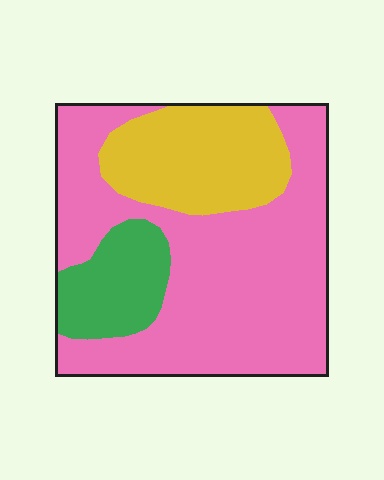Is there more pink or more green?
Pink.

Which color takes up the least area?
Green, at roughly 15%.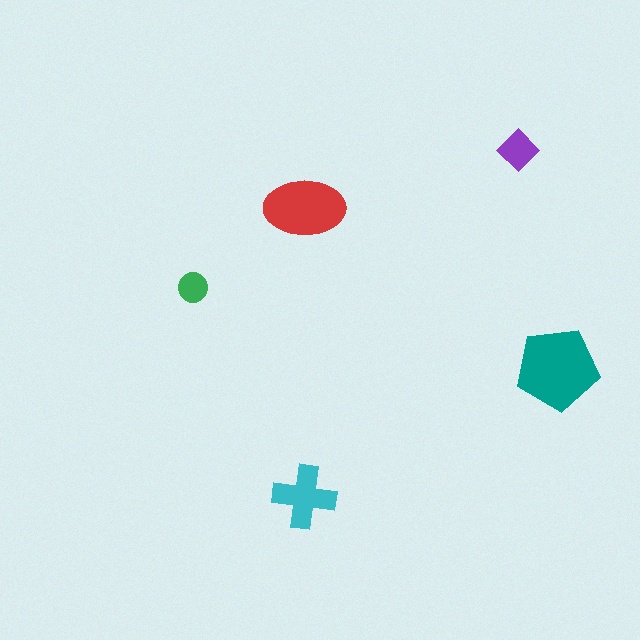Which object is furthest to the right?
The teal pentagon is rightmost.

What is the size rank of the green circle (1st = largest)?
5th.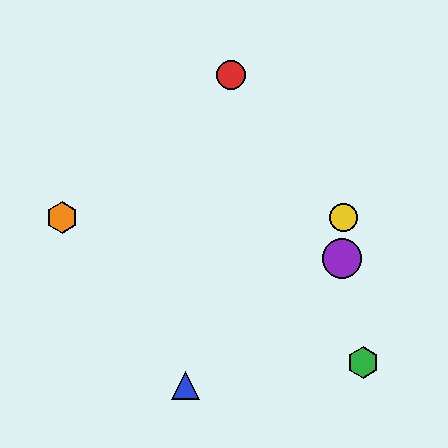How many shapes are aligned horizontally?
2 shapes (the yellow circle, the orange hexagon) are aligned horizontally.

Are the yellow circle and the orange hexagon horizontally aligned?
Yes, both are at y≈217.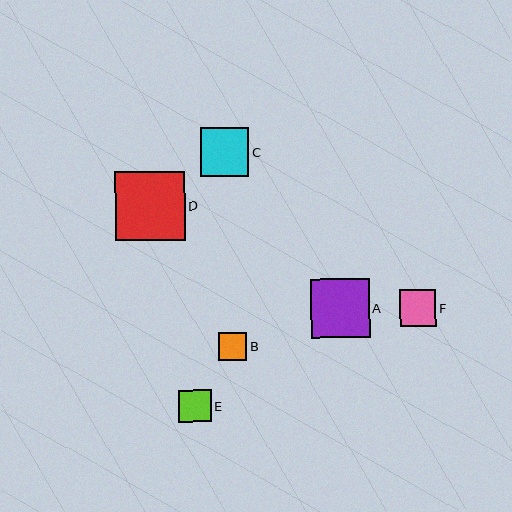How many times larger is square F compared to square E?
Square F is approximately 1.1 times the size of square E.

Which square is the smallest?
Square B is the smallest with a size of approximately 29 pixels.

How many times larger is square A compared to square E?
Square A is approximately 1.8 times the size of square E.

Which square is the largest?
Square D is the largest with a size of approximately 69 pixels.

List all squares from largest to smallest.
From largest to smallest: D, A, C, F, E, B.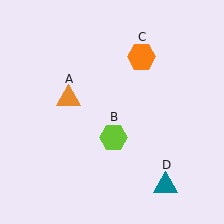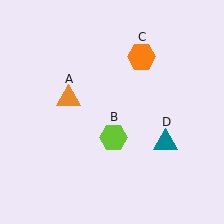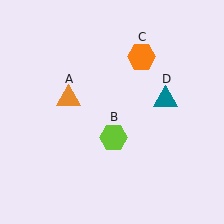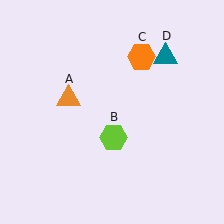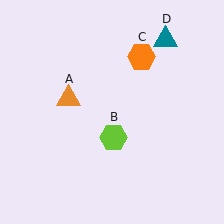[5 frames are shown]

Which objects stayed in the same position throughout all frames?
Orange triangle (object A) and lime hexagon (object B) and orange hexagon (object C) remained stationary.